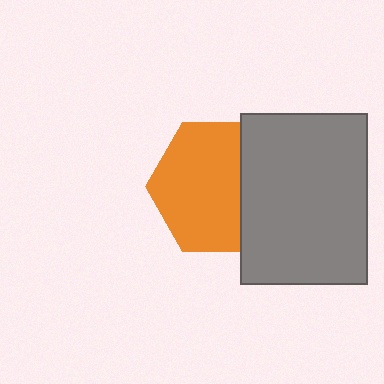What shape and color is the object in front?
The object in front is a gray rectangle.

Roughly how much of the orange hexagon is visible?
Most of it is visible (roughly 67%).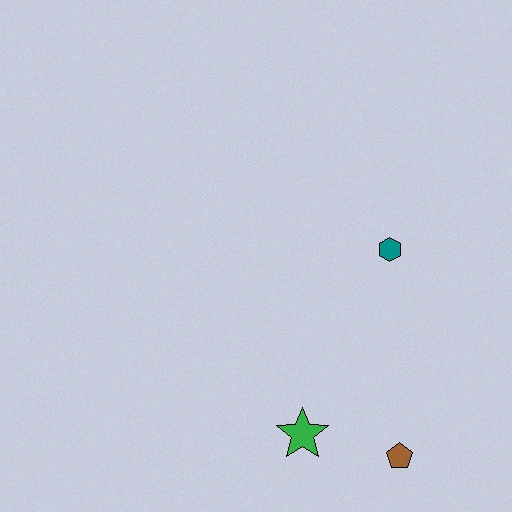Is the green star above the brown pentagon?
Yes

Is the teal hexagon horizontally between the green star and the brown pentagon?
Yes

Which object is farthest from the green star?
The teal hexagon is farthest from the green star.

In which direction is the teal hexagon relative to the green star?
The teal hexagon is above the green star.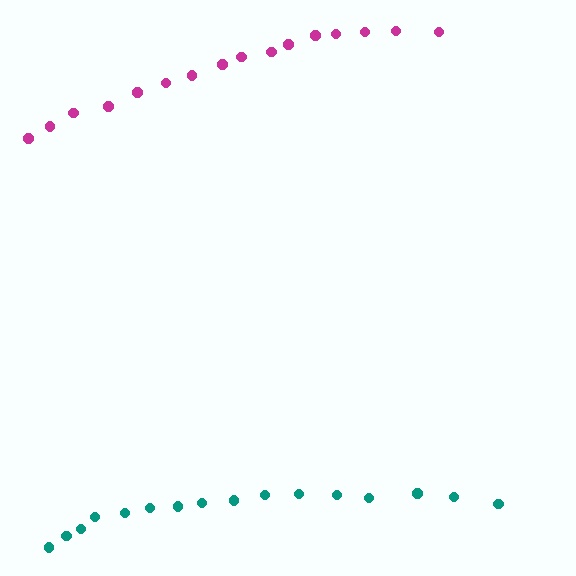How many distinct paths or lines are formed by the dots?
There are 2 distinct paths.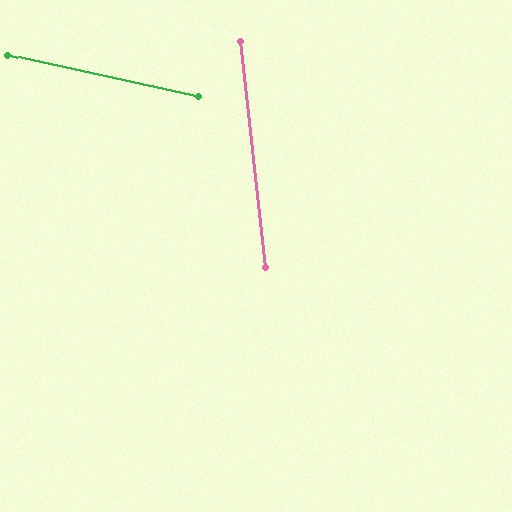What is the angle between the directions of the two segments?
Approximately 71 degrees.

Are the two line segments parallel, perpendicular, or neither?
Neither parallel nor perpendicular — they differ by about 71°.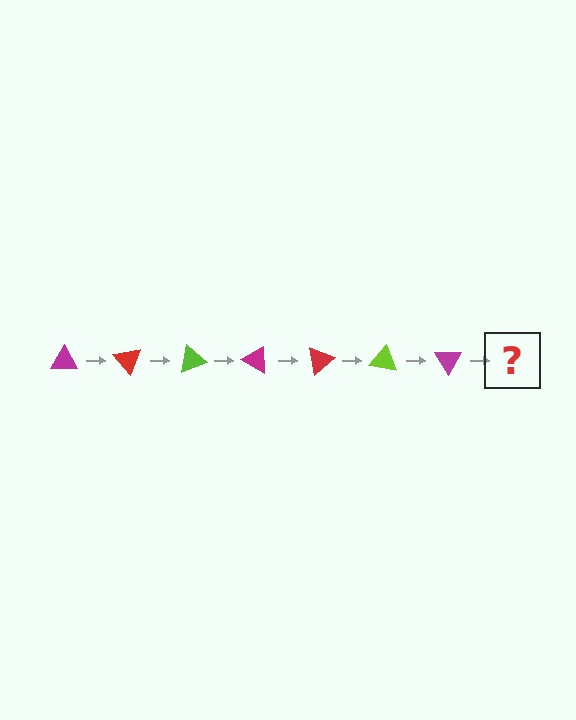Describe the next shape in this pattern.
It should be a red triangle, rotated 350 degrees from the start.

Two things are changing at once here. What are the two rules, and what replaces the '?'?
The two rules are that it rotates 50 degrees each step and the color cycles through magenta, red, and lime. The '?' should be a red triangle, rotated 350 degrees from the start.